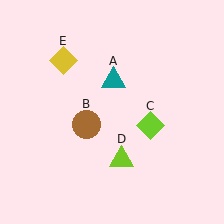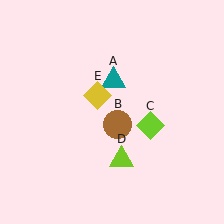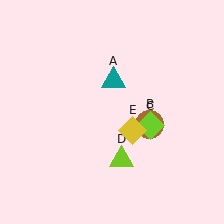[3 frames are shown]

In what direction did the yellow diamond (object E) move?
The yellow diamond (object E) moved down and to the right.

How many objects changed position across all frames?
2 objects changed position: brown circle (object B), yellow diamond (object E).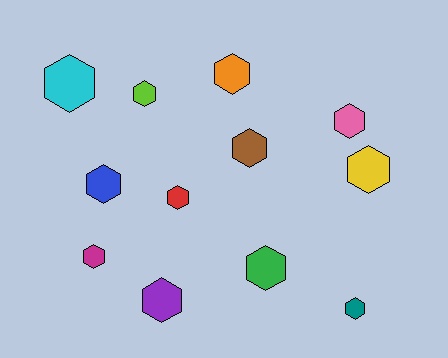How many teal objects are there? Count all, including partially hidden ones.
There is 1 teal object.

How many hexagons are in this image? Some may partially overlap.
There are 12 hexagons.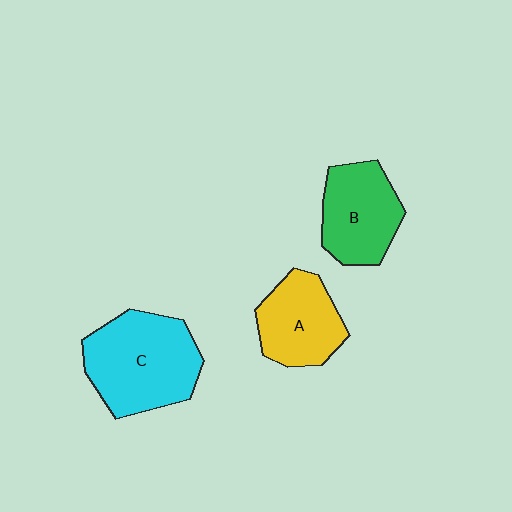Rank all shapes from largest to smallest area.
From largest to smallest: C (cyan), B (green), A (yellow).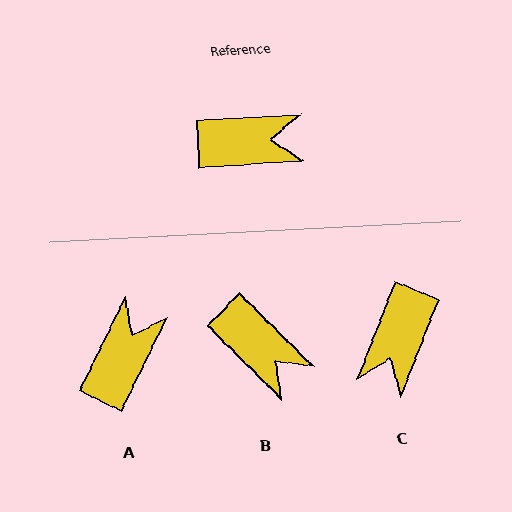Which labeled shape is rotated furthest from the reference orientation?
C, about 115 degrees away.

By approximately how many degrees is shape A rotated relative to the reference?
Approximately 60 degrees counter-clockwise.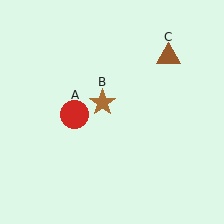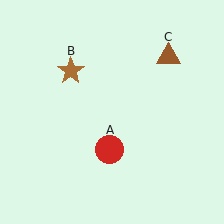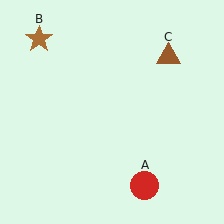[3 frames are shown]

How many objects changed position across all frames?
2 objects changed position: red circle (object A), brown star (object B).